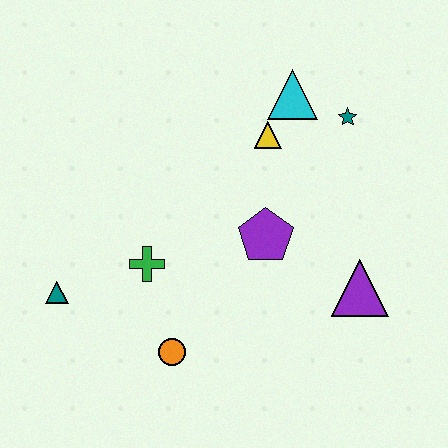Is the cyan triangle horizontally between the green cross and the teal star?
Yes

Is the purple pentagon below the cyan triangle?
Yes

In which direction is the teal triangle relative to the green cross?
The teal triangle is to the left of the green cross.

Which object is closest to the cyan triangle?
The yellow triangle is closest to the cyan triangle.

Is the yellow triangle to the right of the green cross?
Yes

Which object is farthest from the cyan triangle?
The teal triangle is farthest from the cyan triangle.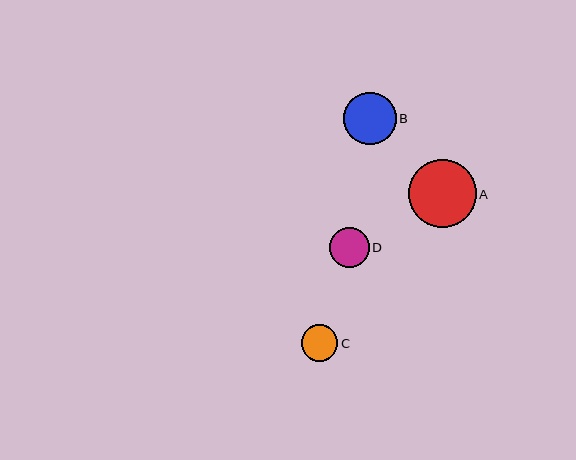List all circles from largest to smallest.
From largest to smallest: A, B, D, C.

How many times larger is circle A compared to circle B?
Circle A is approximately 1.3 times the size of circle B.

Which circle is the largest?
Circle A is the largest with a size of approximately 68 pixels.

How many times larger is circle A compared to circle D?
Circle A is approximately 1.7 times the size of circle D.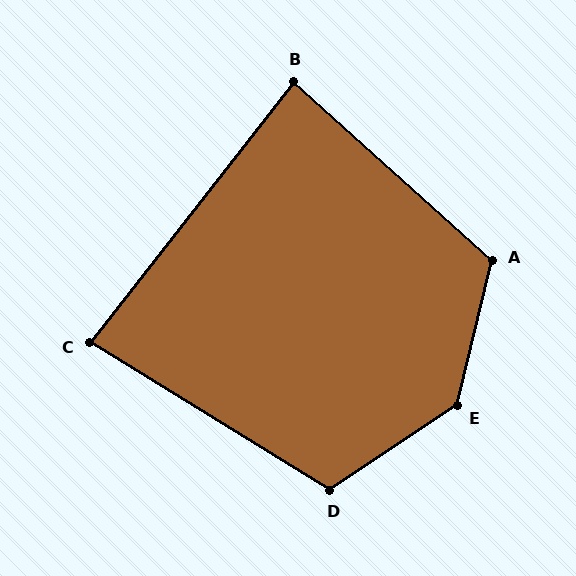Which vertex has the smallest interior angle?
C, at approximately 83 degrees.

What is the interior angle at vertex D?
Approximately 115 degrees (obtuse).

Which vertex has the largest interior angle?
E, at approximately 137 degrees.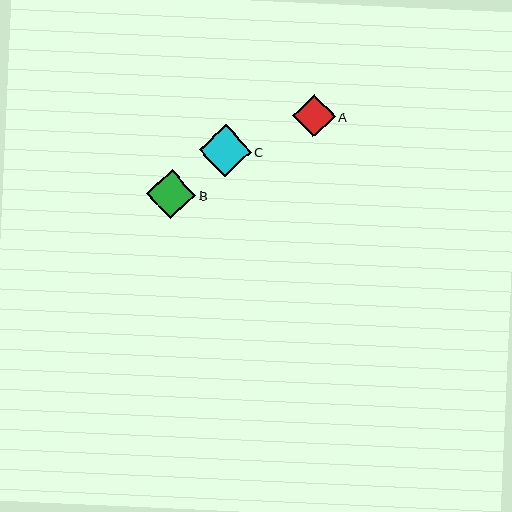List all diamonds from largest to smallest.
From largest to smallest: C, B, A.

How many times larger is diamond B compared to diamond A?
Diamond B is approximately 1.2 times the size of diamond A.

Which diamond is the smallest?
Diamond A is the smallest with a size of approximately 42 pixels.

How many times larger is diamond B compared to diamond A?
Diamond B is approximately 1.2 times the size of diamond A.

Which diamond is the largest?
Diamond C is the largest with a size of approximately 52 pixels.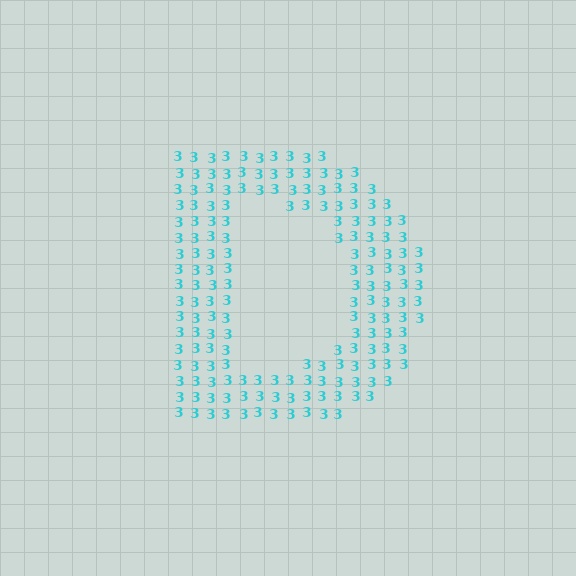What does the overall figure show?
The overall figure shows the letter D.